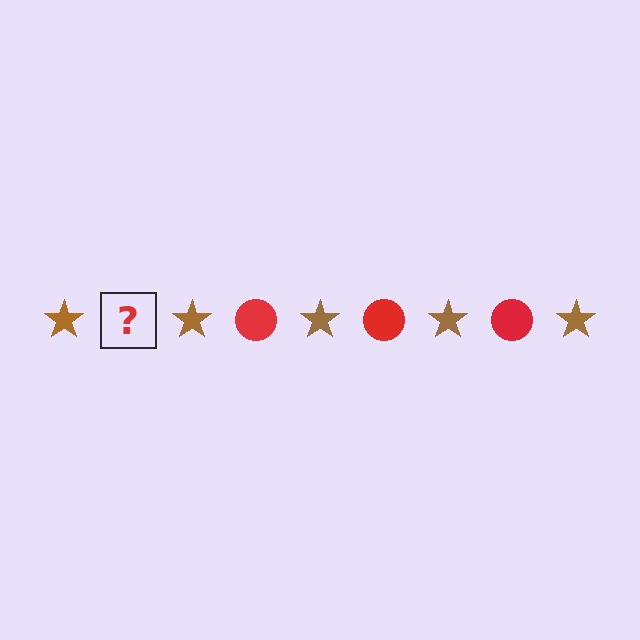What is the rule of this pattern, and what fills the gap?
The rule is that the pattern alternates between brown star and red circle. The gap should be filled with a red circle.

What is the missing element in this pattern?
The missing element is a red circle.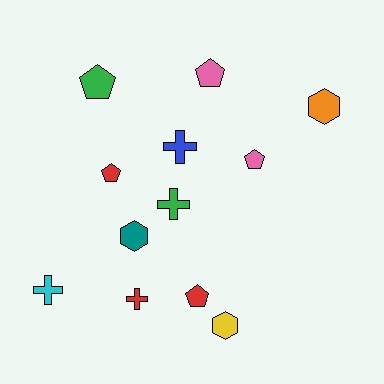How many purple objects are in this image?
There are no purple objects.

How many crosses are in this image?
There are 4 crosses.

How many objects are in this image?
There are 12 objects.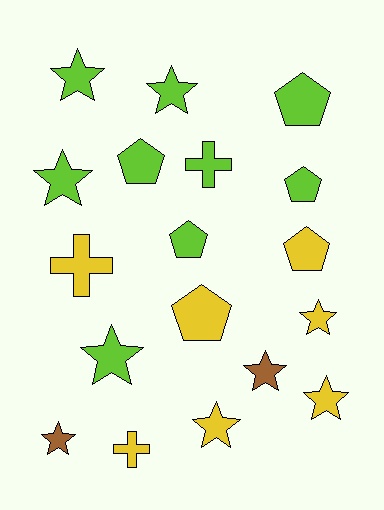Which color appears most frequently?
Lime, with 9 objects.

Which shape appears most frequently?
Star, with 9 objects.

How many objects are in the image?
There are 18 objects.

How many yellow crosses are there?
There are 2 yellow crosses.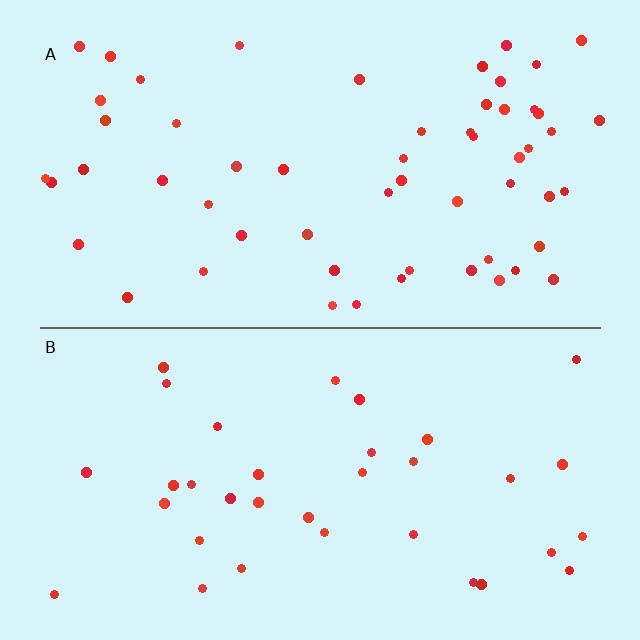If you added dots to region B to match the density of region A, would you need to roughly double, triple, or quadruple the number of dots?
Approximately double.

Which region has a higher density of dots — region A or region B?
A (the top).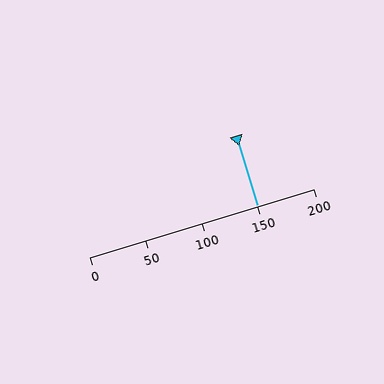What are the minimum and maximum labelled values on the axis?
The axis runs from 0 to 200.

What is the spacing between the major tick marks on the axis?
The major ticks are spaced 50 apart.